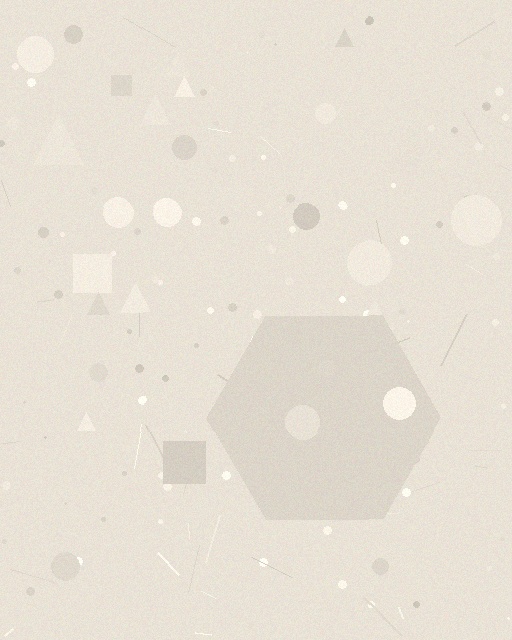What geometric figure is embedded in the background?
A hexagon is embedded in the background.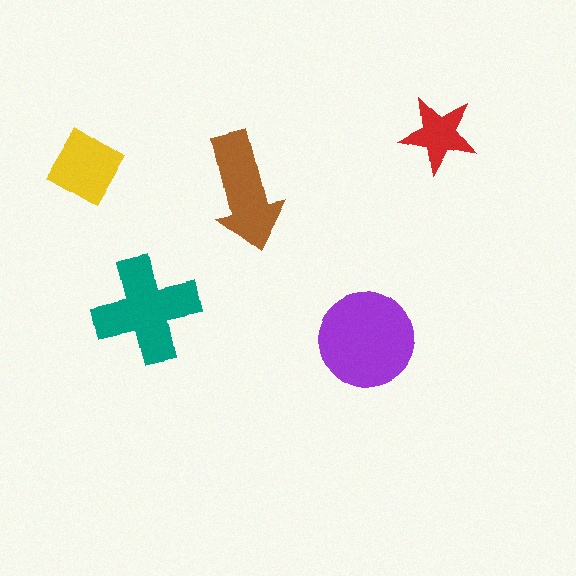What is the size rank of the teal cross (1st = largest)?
2nd.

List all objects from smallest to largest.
The red star, the yellow diamond, the brown arrow, the teal cross, the purple circle.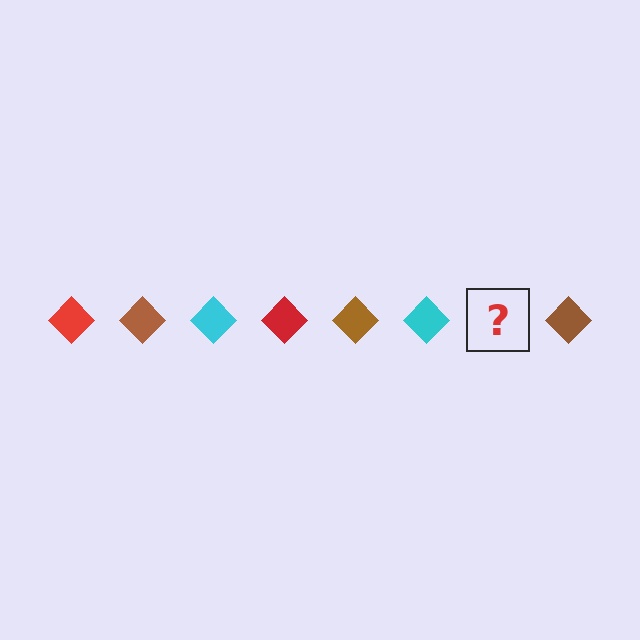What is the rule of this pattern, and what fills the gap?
The rule is that the pattern cycles through red, brown, cyan diamonds. The gap should be filled with a red diamond.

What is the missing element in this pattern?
The missing element is a red diamond.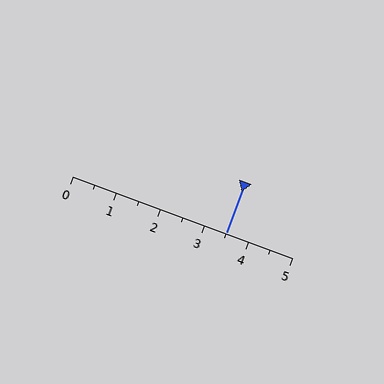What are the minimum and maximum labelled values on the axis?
The axis runs from 0 to 5.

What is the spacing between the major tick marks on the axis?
The major ticks are spaced 1 apart.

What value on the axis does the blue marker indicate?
The marker indicates approximately 3.5.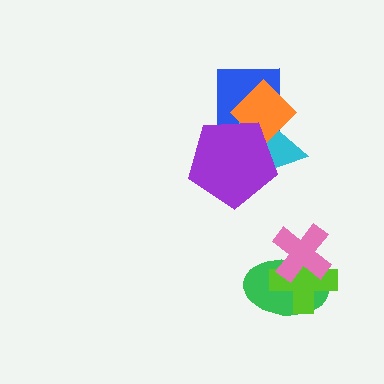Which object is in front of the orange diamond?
The purple pentagon is in front of the orange diamond.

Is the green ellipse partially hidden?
Yes, it is partially covered by another shape.